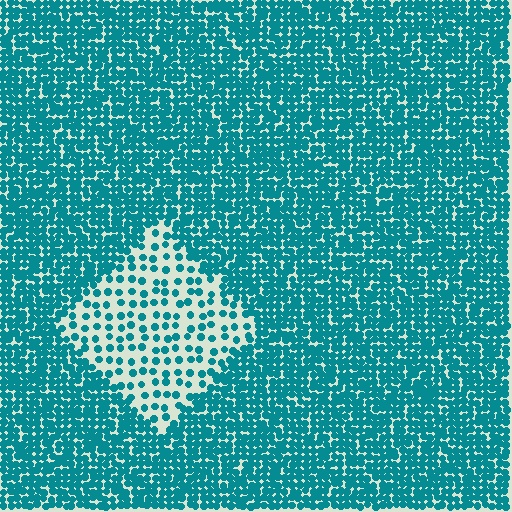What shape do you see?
I see a diamond.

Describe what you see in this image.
The image contains small teal elements arranged at two different densities. A diamond-shaped region is visible where the elements are less densely packed than the surrounding area.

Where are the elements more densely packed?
The elements are more densely packed outside the diamond boundary.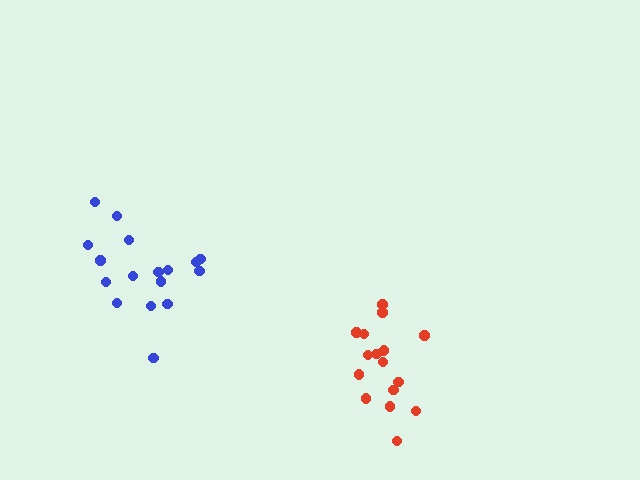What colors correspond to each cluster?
The clusters are colored: blue, red.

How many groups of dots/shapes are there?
There are 2 groups.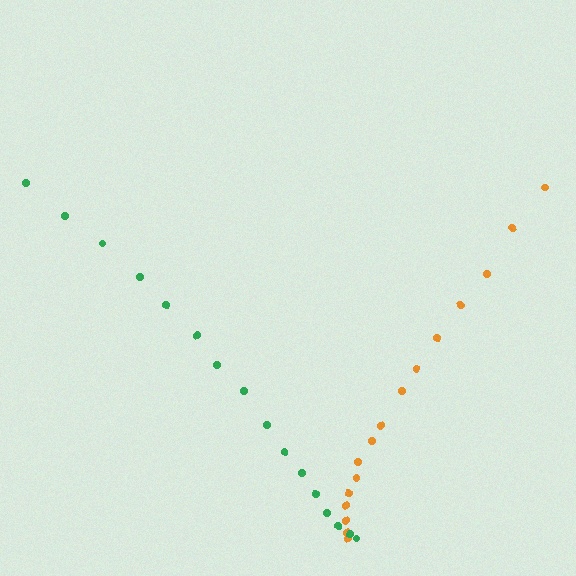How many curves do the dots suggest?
There are 2 distinct paths.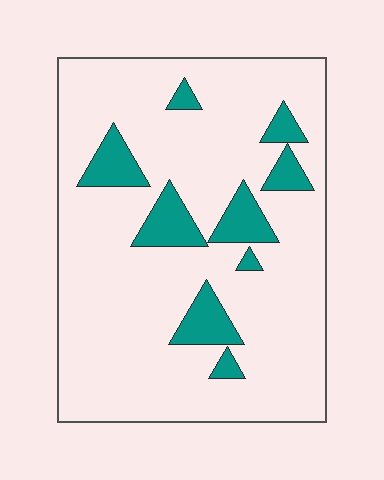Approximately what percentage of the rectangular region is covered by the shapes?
Approximately 15%.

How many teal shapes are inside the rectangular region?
9.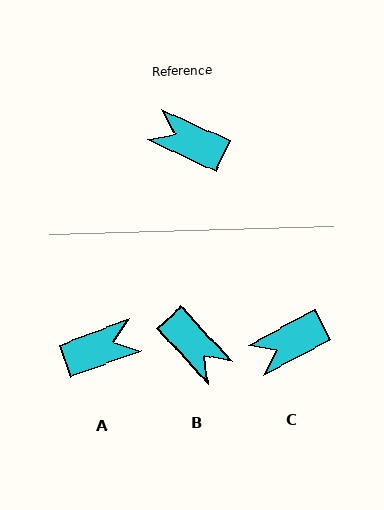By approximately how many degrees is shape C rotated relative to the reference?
Approximately 54 degrees counter-clockwise.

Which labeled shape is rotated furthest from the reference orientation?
B, about 158 degrees away.